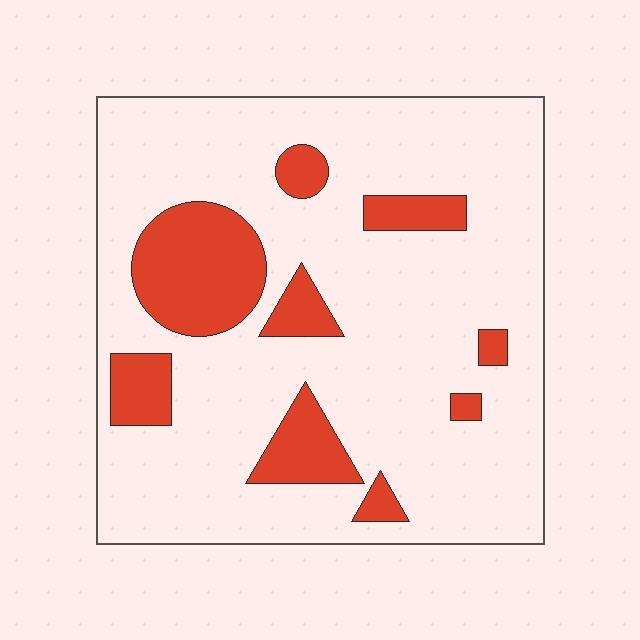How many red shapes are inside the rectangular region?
9.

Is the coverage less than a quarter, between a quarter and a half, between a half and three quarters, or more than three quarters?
Less than a quarter.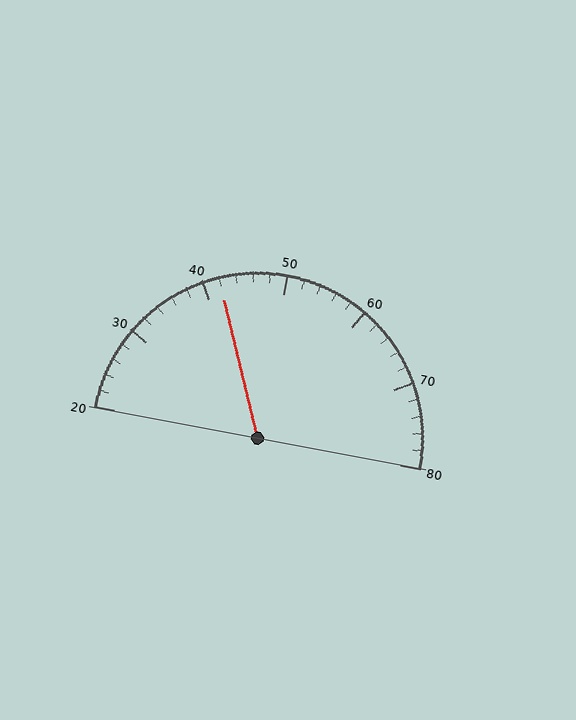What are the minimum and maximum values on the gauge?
The gauge ranges from 20 to 80.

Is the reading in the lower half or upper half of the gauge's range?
The reading is in the lower half of the range (20 to 80).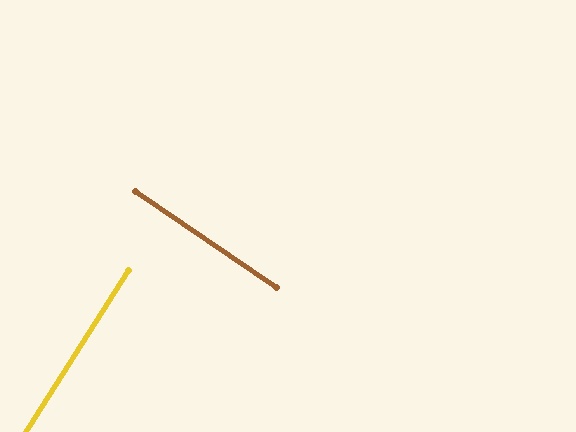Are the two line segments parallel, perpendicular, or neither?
Perpendicular — they meet at approximately 88°.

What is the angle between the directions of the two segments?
Approximately 88 degrees.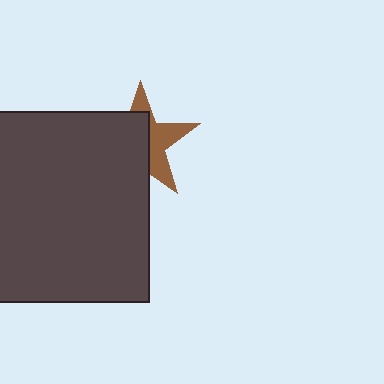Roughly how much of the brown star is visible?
A small part of it is visible (roughly 43%).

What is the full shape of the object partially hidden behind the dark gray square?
The partially hidden object is a brown star.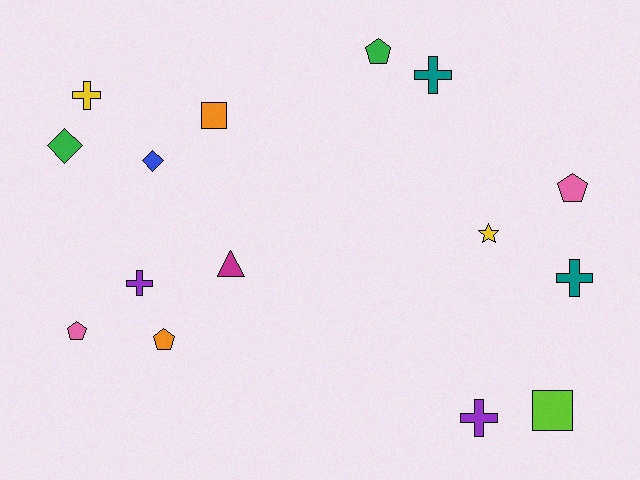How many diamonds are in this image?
There are 2 diamonds.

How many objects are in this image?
There are 15 objects.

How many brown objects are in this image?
There are no brown objects.